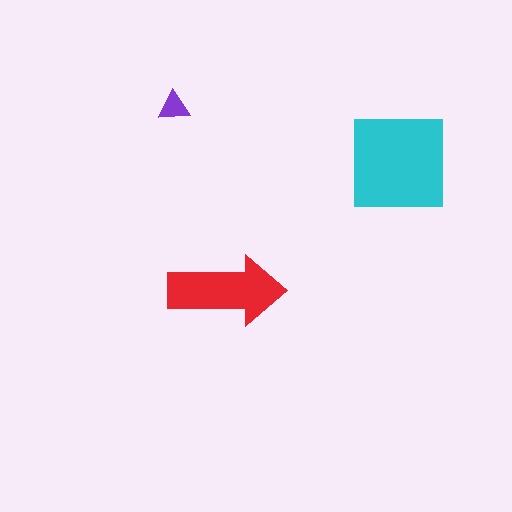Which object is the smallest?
The purple triangle.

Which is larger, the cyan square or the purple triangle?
The cyan square.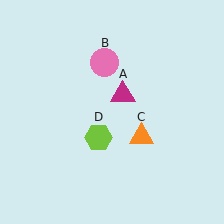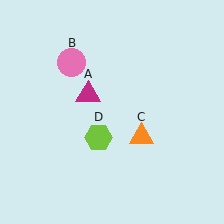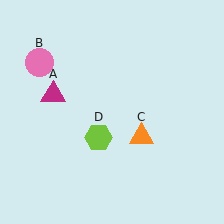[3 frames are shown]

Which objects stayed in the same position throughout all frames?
Orange triangle (object C) and lime hexagon (object D) remained stationary.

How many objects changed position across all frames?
2 objects changed position: magenta triangle (object A), pink circle (object B).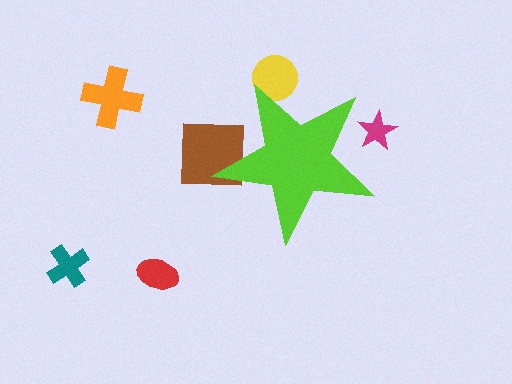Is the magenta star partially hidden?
Yes, the magenta star is partially hidden behind the lime star.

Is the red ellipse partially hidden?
No, the red ellipse is fully visible.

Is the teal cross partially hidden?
No, the teal cross is fully visible.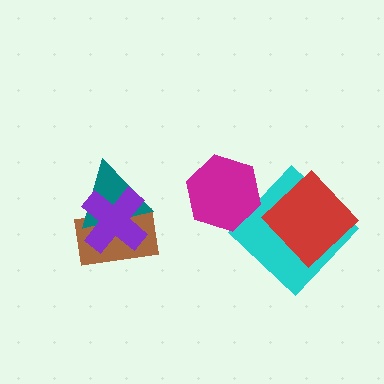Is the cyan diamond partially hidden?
Yes, it is partially covered by another shape.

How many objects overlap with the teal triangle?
2 objects overlap with the teal triangle.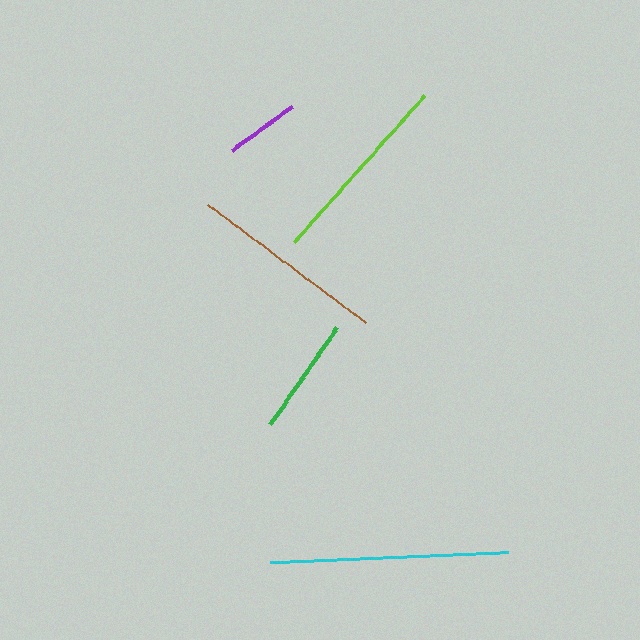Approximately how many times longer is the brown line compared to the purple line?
The brown line is approximately 2.7 times the length of the purple line.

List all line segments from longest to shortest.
From longest to shortest: cyan, brown, lime, green, purple.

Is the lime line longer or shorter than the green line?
The lime line is longer than the green line.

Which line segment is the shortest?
The purple line is the shortest at approximately 74 pixels.